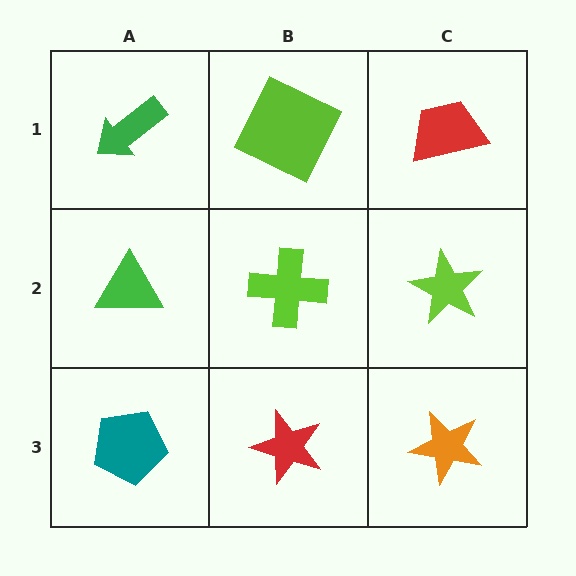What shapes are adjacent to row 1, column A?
A green triangle (row 2, column A), a lime square (row 1, column B).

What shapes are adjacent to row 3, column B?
A lime cross (row 2, column B), a teal pentagon (row 3, column A), an orange star (row 3, column C).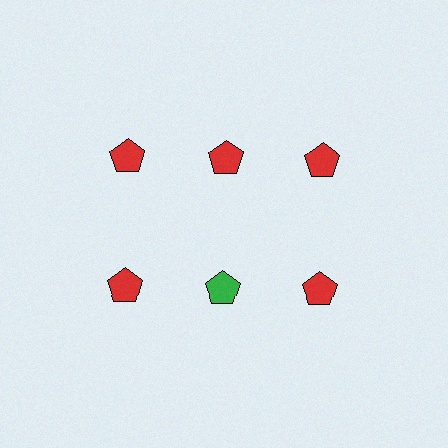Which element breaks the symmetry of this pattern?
The green pentagon in the second row, second from left column breaks the symmetry. All other shapes are red pentagons.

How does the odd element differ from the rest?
It has a different color: green instead of red.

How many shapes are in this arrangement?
There are 6 shapes arranged in a grid pattern.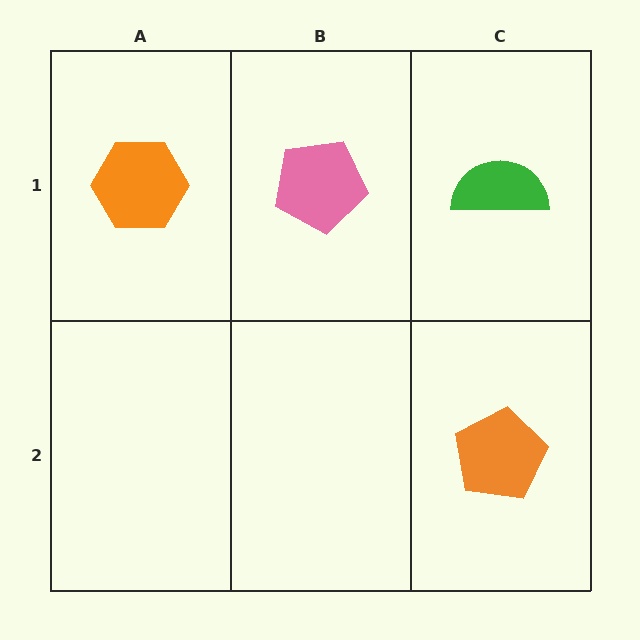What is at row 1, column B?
A pink pentagon.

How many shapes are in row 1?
3 shapes.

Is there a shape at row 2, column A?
No, that cell is empty.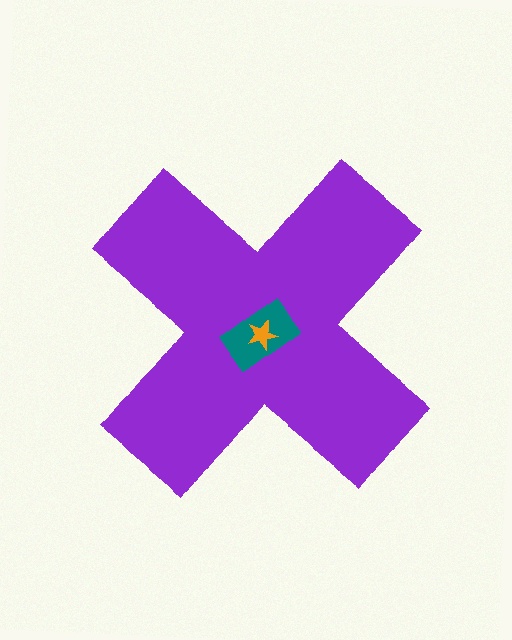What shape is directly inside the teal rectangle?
The orange star.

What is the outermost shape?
The purple cross.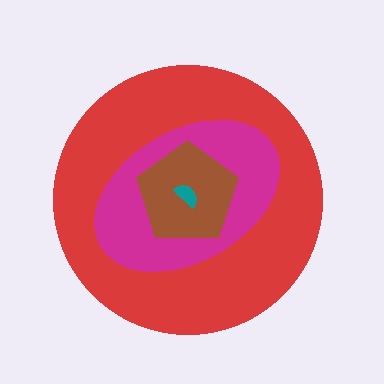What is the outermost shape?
The red circle.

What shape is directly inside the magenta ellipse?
The brown pentagon.